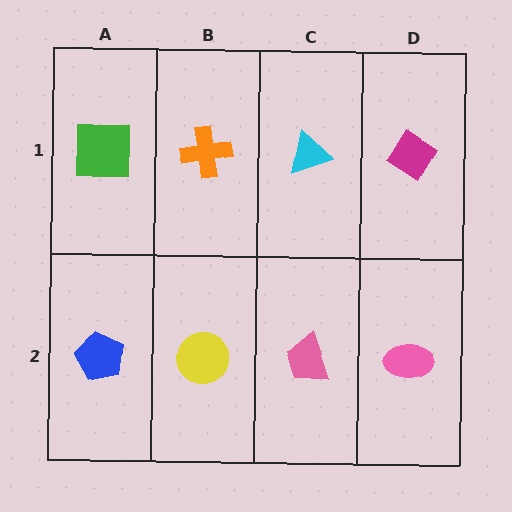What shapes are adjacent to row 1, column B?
A yellow circle (row 2, column B), a green square (row 1, column A), a cyan triangle (row 1, column C).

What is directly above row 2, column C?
A cyan triangle.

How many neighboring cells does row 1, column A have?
2.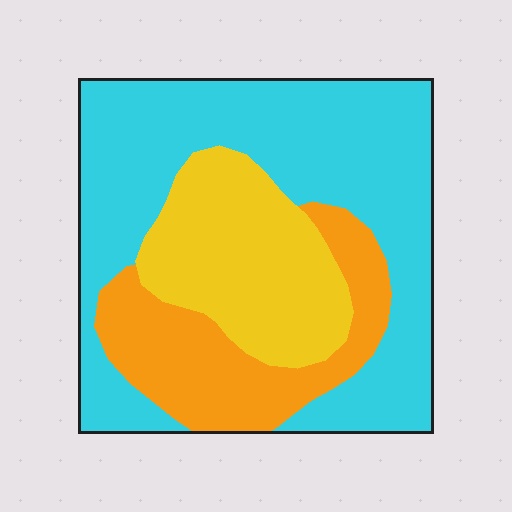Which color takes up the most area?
Cyan, at roughly 55%.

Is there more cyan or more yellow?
Cyan.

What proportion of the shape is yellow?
Yellow covers around 25% of the shape.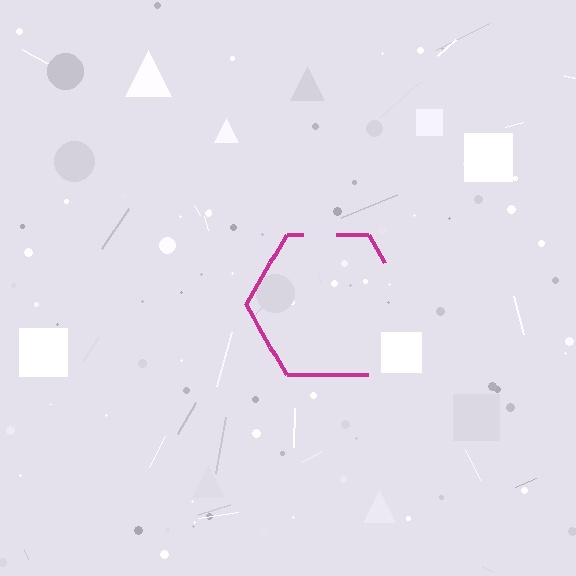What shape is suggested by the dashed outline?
The dashed outline suggests a hexagon.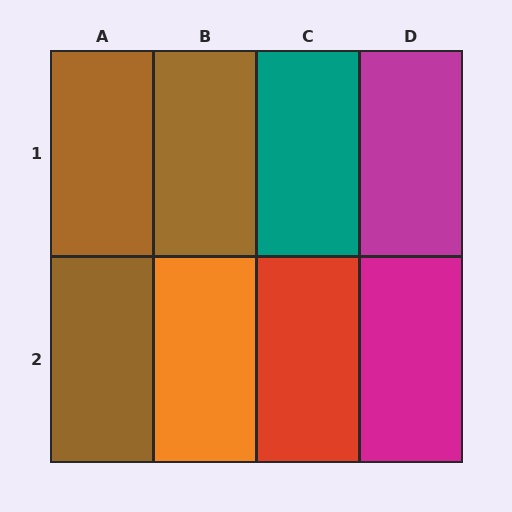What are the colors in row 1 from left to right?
Brown, brown, teal, magenta.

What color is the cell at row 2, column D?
Magenta.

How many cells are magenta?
2 cells are magenta.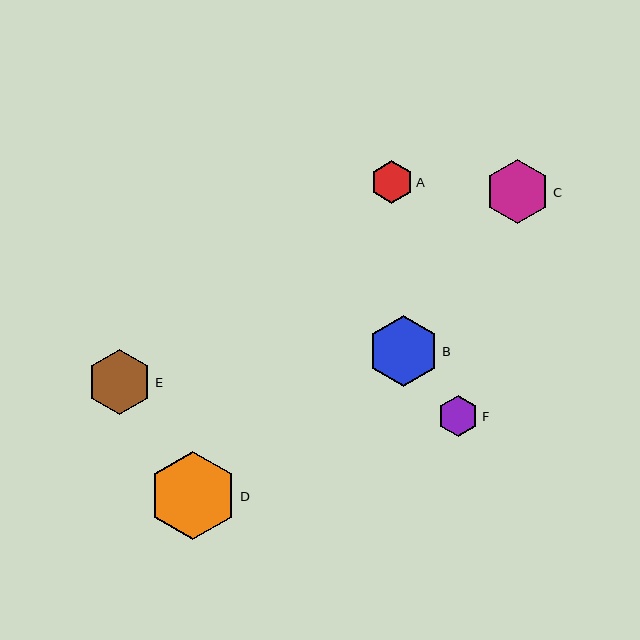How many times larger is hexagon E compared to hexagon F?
Hexagon E is approximately 1.6 times the size of hexagon F.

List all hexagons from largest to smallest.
From largest to smallest: D, B, E, C, A, F.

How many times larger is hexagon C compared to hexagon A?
Hexagon C is approximately 1.5 times the size of hexagon A.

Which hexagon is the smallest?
Hexagon F is the smallest with a size of approximately 41 pixels.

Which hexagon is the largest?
Hexagon D is the largest with a size of approximately 89 pixels.